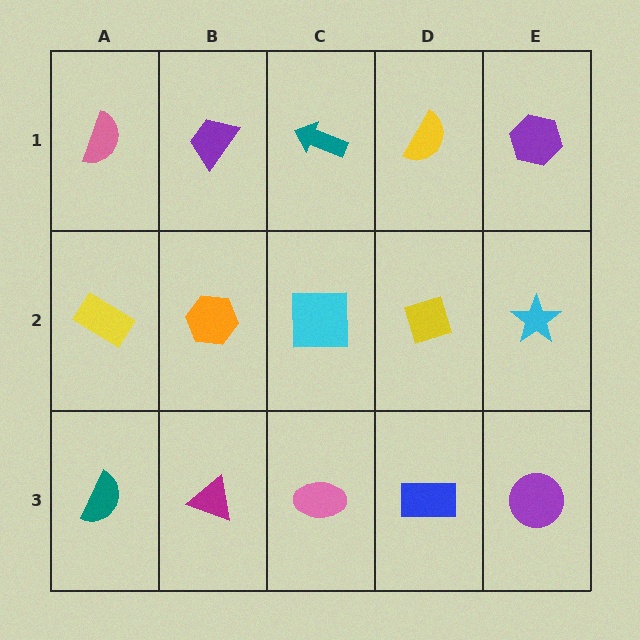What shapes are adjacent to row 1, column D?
A yellow diamond (row 2, column D), a teal arrow (row 1, column C), a purple hexagon (row 1, column E).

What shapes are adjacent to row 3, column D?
A yellow diamond (row 2, column D), a pink ellipse (row 3, column C), a purple circle (row 3, column E).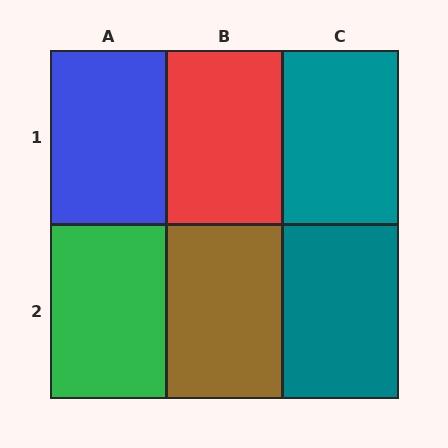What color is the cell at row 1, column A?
Blue.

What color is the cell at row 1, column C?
Teal.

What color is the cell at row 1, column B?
Red.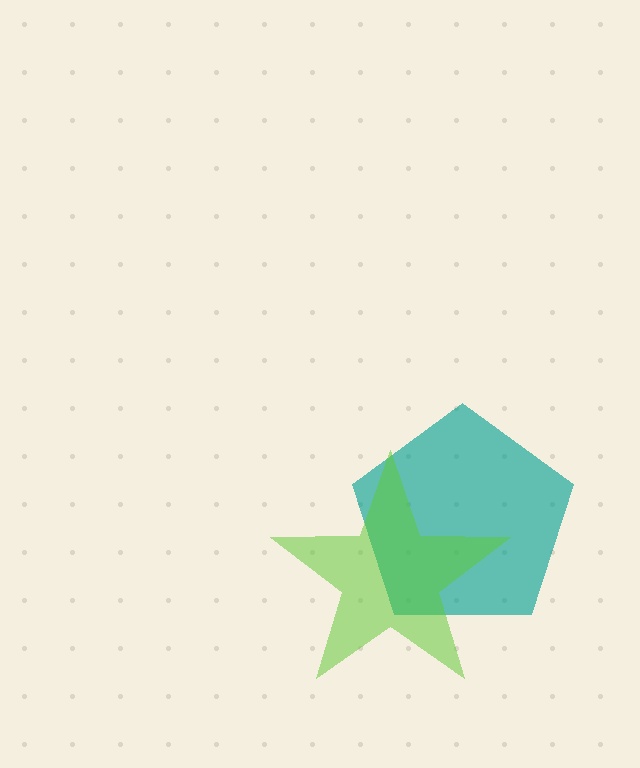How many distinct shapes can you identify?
There are 2 distinct shapes: a teal pentagon, a lime star.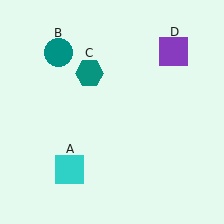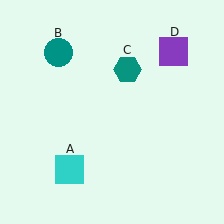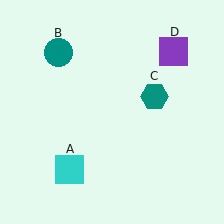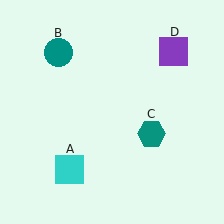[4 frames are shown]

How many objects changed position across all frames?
1 object changed position: teal hexagon (object C).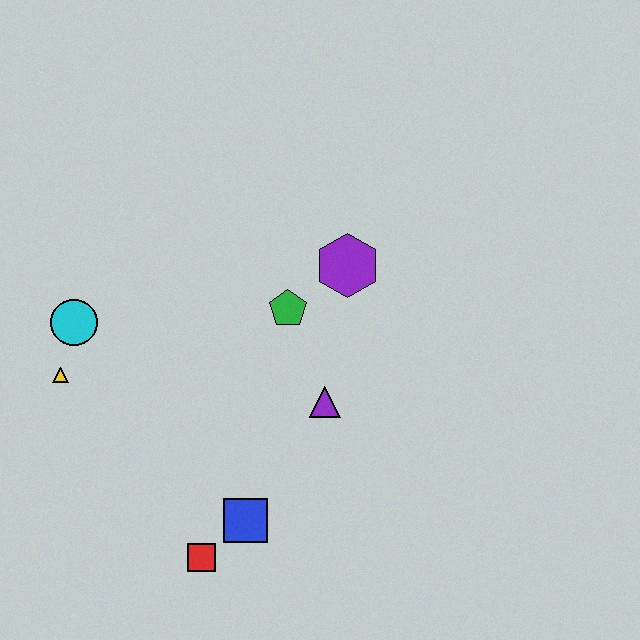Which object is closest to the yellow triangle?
The cyan circle is closest to the yellow triangle.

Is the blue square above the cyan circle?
No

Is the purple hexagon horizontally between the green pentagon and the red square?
No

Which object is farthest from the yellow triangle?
The purple hexagon is farthest from the yellow triangle.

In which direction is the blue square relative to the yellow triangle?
The blue square is to the right of the yellow triangle.